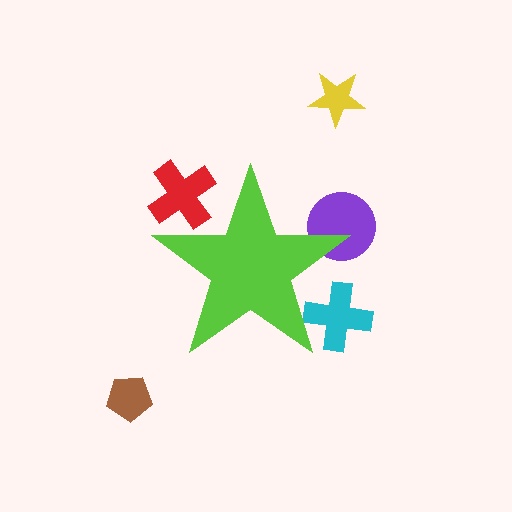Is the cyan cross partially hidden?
Yes, the cyan cross is partially hidden behind the lime star.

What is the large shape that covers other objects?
A lime star.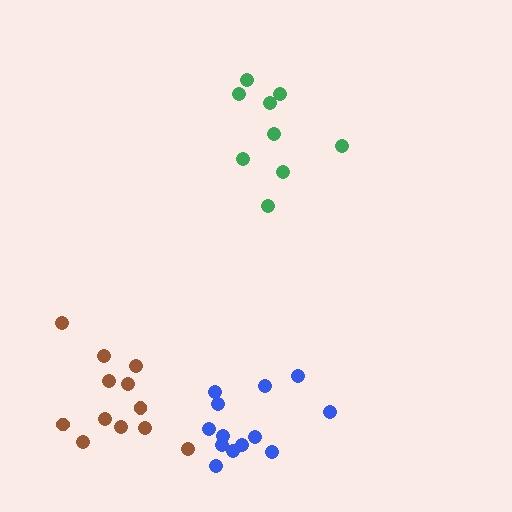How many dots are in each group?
Group 1: 12 dots, Group 2: 13 dots, Group 3: 9 dots (34 total).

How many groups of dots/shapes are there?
There are 3 groups.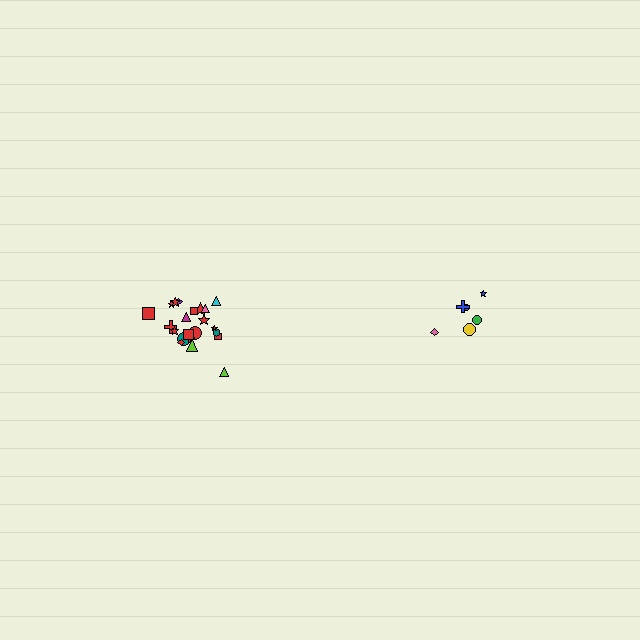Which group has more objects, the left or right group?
The left group.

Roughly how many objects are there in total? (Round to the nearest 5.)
Roughly 30 objects in total.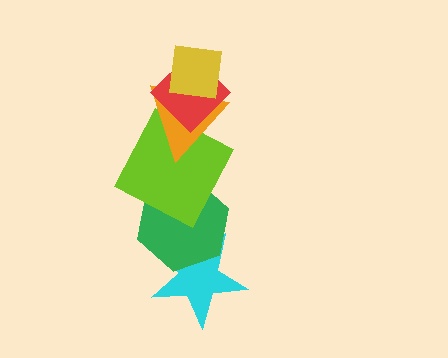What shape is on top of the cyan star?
The green hexagon is on top of the cyan star.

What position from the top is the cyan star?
The cyan star is 6th from the top.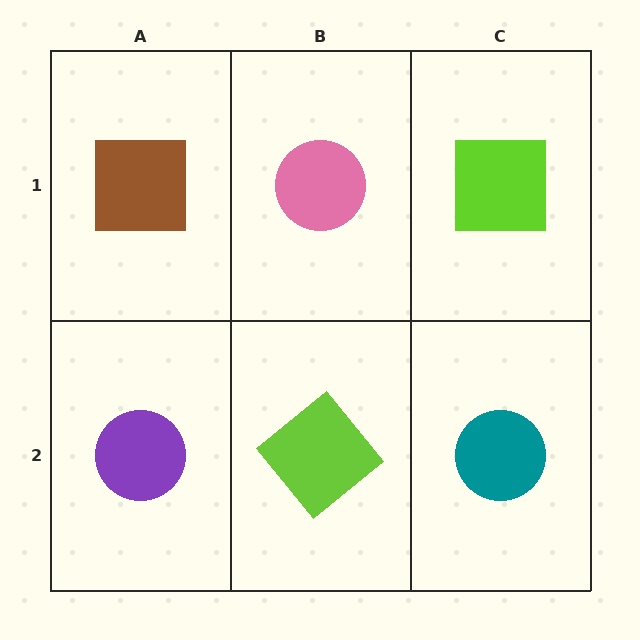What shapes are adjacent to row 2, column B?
A pink circle (row 1, column B), a purple circle (row 2, column A), a teal circle (row 2, column C).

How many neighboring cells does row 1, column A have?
2.